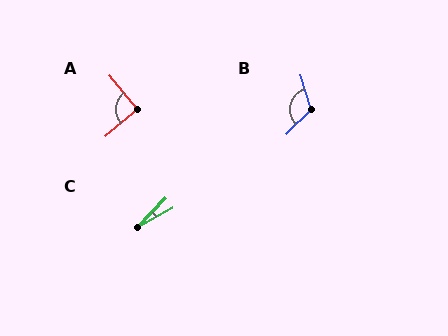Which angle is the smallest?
C, at approximately 17 degrees.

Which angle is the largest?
B, at approximately 118 degrees.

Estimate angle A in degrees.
Approximately 91 degrees.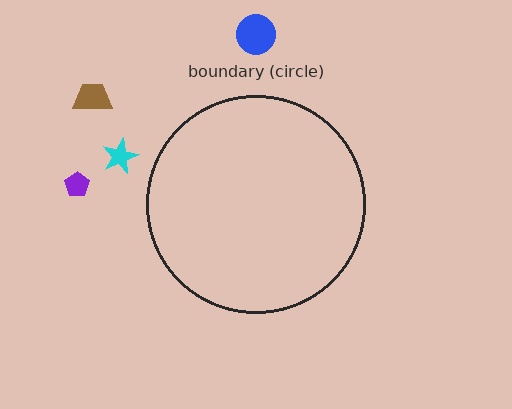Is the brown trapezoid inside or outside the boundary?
Outside.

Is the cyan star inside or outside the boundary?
Outside.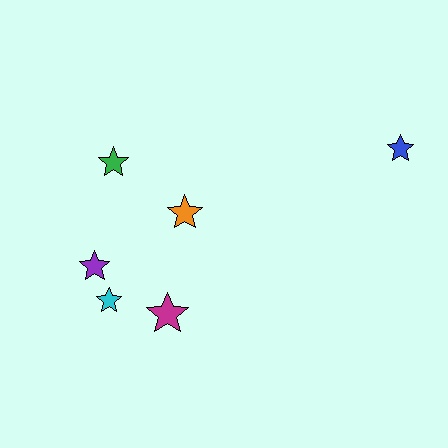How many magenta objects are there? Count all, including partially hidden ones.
There is 1 magenta object.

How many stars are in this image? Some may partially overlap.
There are 6 stars.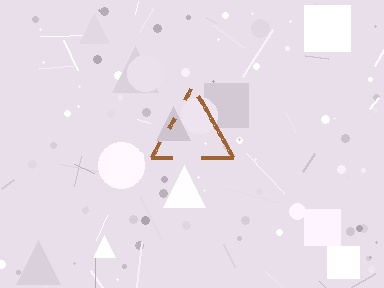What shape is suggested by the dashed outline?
The dashed outline suggests a triangle.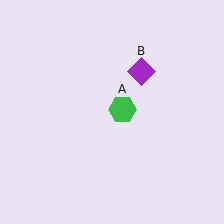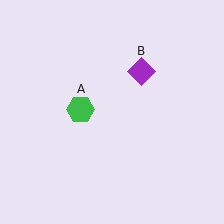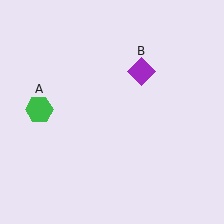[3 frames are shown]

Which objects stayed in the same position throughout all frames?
Purple diamond (object B) remained stationary.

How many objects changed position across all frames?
1 object changed position: green hexagon (object A).